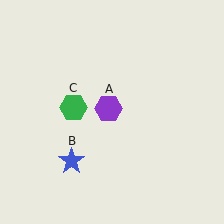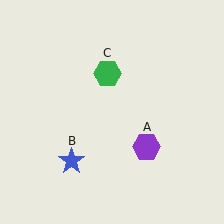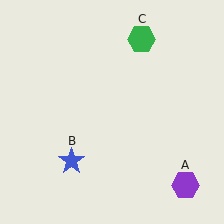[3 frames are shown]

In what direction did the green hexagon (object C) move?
The green hexagon (object C) moved up and to the right.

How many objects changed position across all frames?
2 objects changed position: purple hexagon (object A), green hexagon (object C).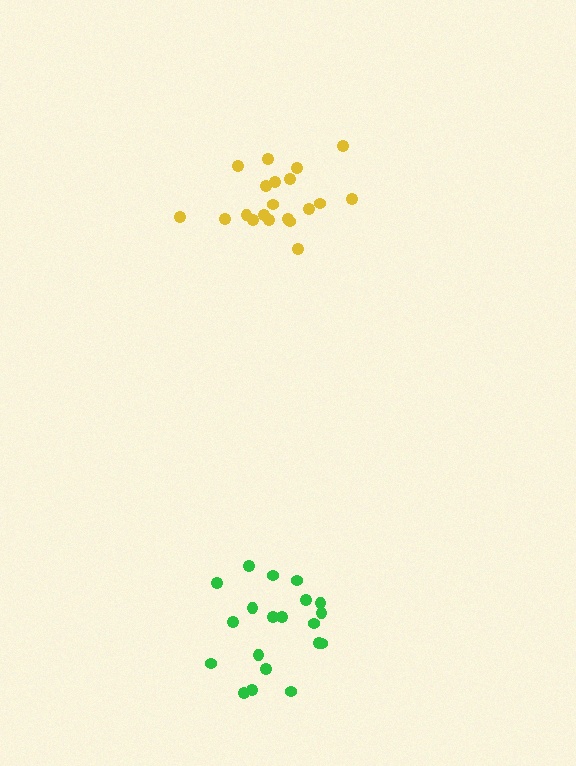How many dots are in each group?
Group 1: 20 dots, Group 2: 20 dots (40 total).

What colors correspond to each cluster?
The clusters are colored: green, yellow.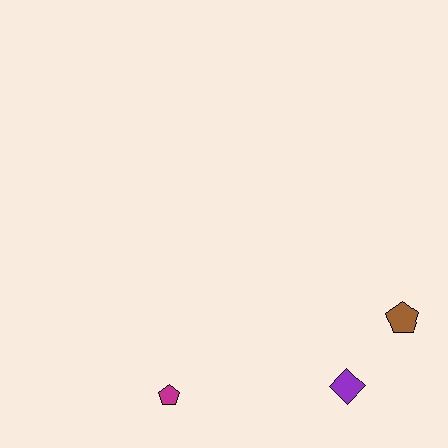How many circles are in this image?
There are no circles.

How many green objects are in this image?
There are no green objects.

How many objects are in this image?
There are 3 objects.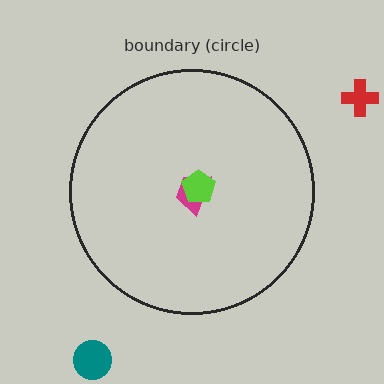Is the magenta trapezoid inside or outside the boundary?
Inside.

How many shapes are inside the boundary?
2 inside, 2 outside.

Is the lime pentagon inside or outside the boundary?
Inside.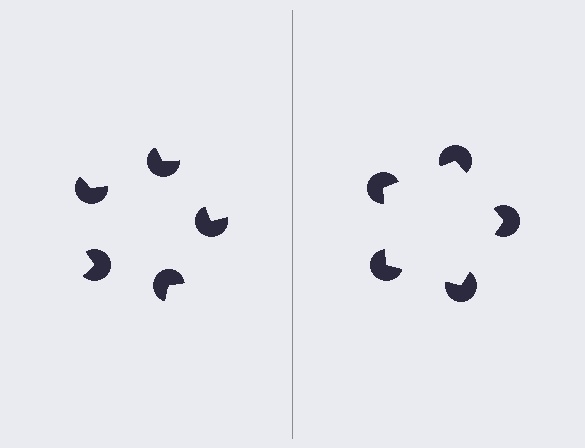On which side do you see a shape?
An illusory pentagon appears on the right side. On the left side the wedge cuts are rotated, so no coherent shape forms.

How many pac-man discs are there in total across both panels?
10 — 5 on each side.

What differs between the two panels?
The pac-man discs are positioned identically on both sides; only the wedge orientations differ. On the right they align to a pentagon; on the left they are misaligned.